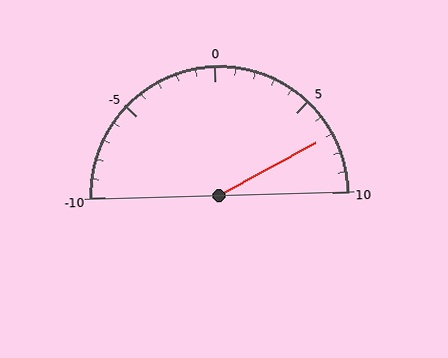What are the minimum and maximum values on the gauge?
The gauge ranges from -10 to 10.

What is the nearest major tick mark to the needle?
The nearest major tick mark is 5.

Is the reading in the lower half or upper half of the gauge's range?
The reading is in the upper half of the range (-10 to 10).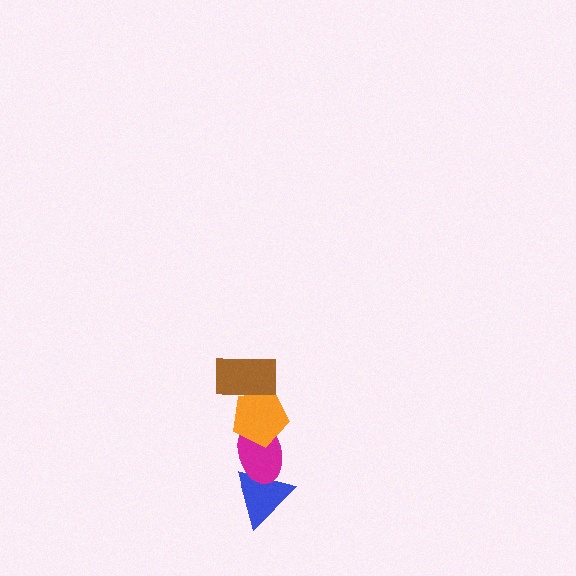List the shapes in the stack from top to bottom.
From top to bottom: the brown rectangle, the orange pentagon, the magenta ellipse, the blue triangle.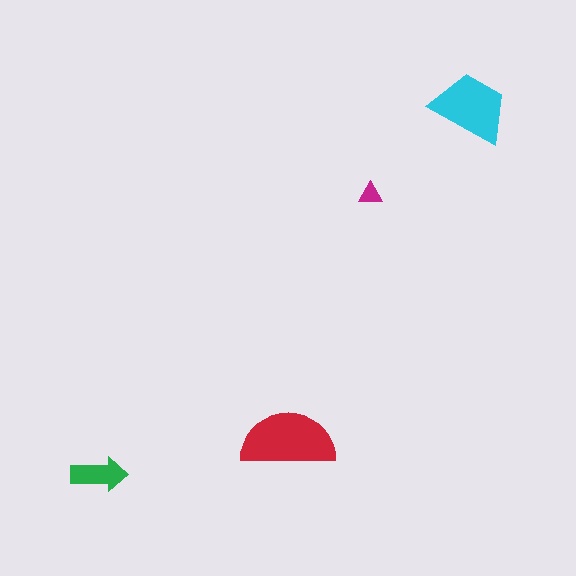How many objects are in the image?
There are 4 objects in the image.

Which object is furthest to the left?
The green arrow is leftmost.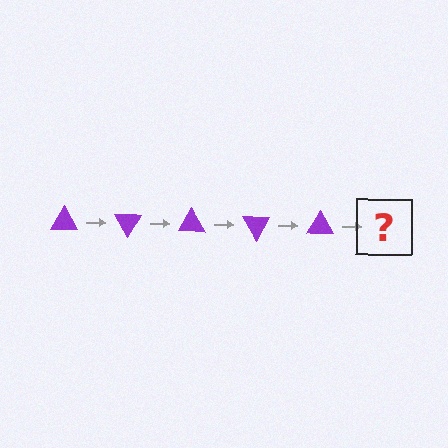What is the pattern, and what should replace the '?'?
The pattern is that the triangle rotates 60 degrees each step. The '?' should be a purple triangle rotated 300 degrees.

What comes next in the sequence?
The next element should be a purple triangle rotated 300 degrees.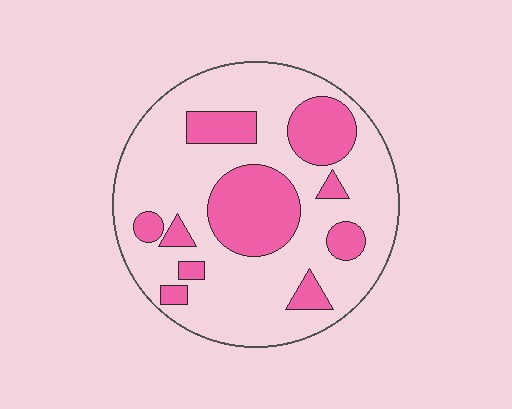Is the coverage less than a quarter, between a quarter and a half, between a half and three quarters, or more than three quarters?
Between a quarter and a half.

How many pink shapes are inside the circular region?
10.